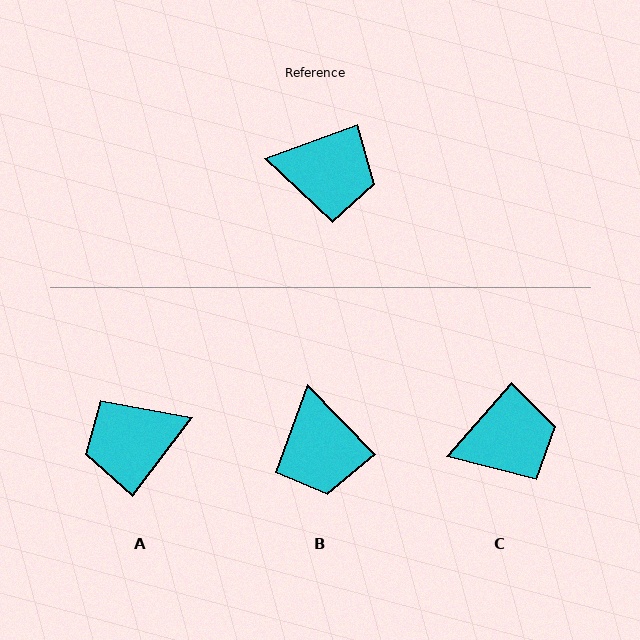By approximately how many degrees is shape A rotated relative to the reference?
Approximately 147 degrees clockwise.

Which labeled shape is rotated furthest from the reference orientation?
A, about 147 degrees away.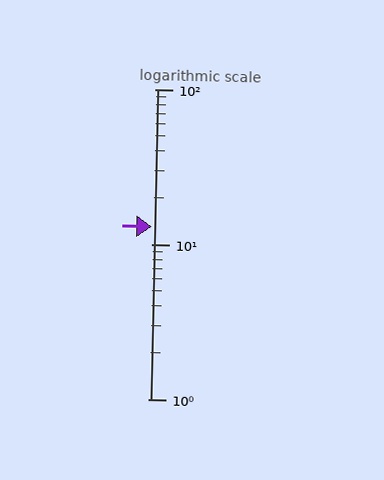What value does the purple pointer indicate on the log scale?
The pointer indicates approximately 13.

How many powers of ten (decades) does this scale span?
The scale spans 2 decades, from 1 to 100.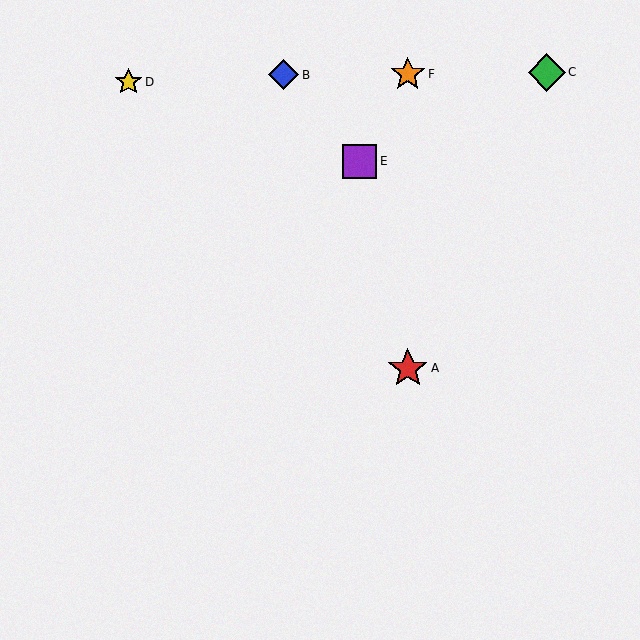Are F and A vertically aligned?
Yes, both are at x≈408.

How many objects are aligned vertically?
2 objects (A, F) are aligned vertically.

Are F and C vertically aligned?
No, F is at x≈408 and C is at x≈547.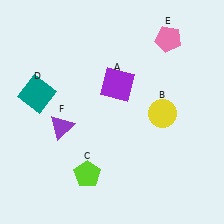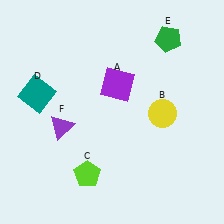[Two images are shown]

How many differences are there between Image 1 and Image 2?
There is 1 difference between the two images.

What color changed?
The pentagon (E) changed from pink in Image 1 to green in Image 2.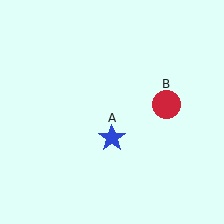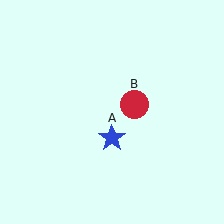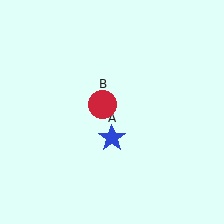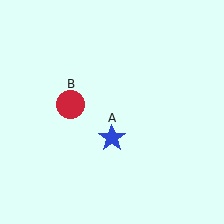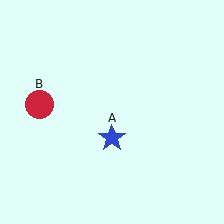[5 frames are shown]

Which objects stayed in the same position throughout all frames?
Blue star (object A) remained stationary.